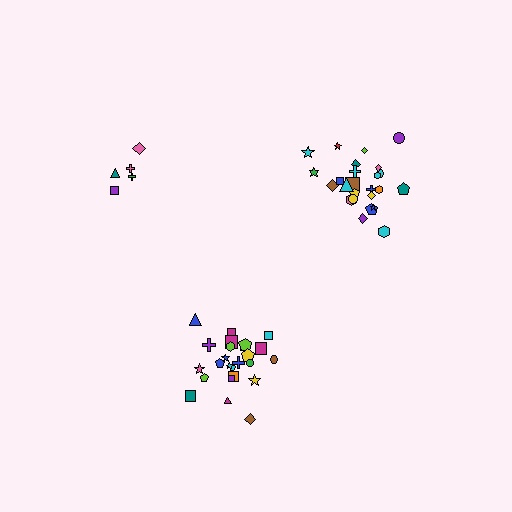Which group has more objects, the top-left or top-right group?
The top-right group.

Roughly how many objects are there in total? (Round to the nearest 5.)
Roughly 55 objects in total.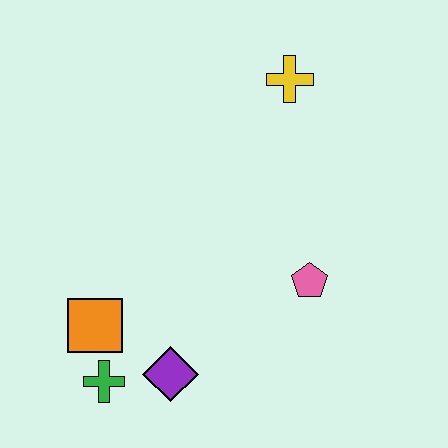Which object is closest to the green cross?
The orange square is closest to the green cross.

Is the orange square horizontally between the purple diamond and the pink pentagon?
No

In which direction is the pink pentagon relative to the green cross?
The pink pentagon is to the right of the green cross.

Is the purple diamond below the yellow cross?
Yes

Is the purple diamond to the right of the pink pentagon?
No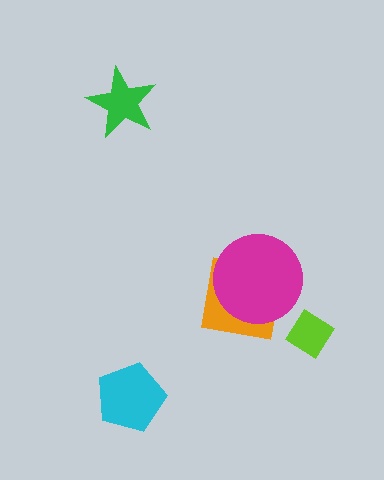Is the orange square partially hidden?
Yes, it is partially covered by another shape.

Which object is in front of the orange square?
The magenta circle is in front of the orange square.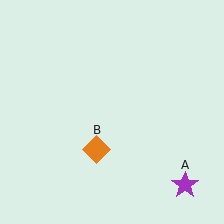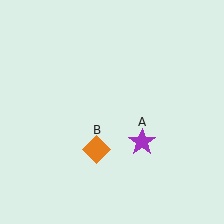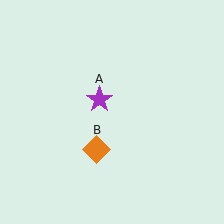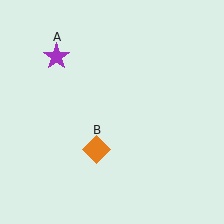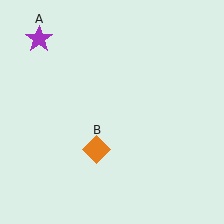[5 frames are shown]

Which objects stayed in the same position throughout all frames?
Orange diamond (object B) remained stationary.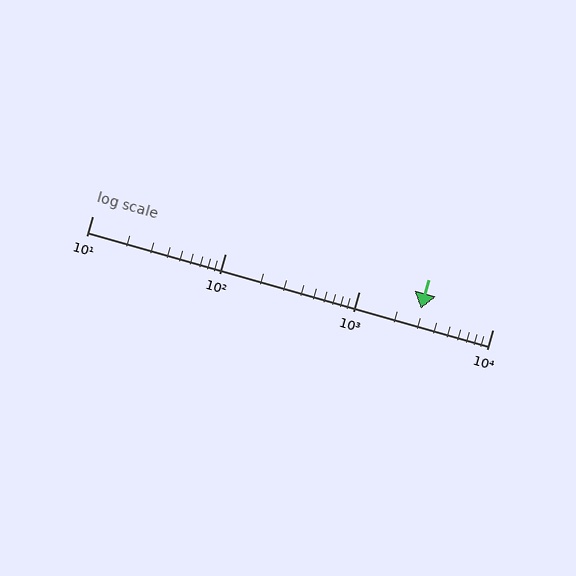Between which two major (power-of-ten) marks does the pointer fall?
The pointer is between 1000 and 10000.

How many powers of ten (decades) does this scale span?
The scale spans 3 decades, from 10 to 10000.